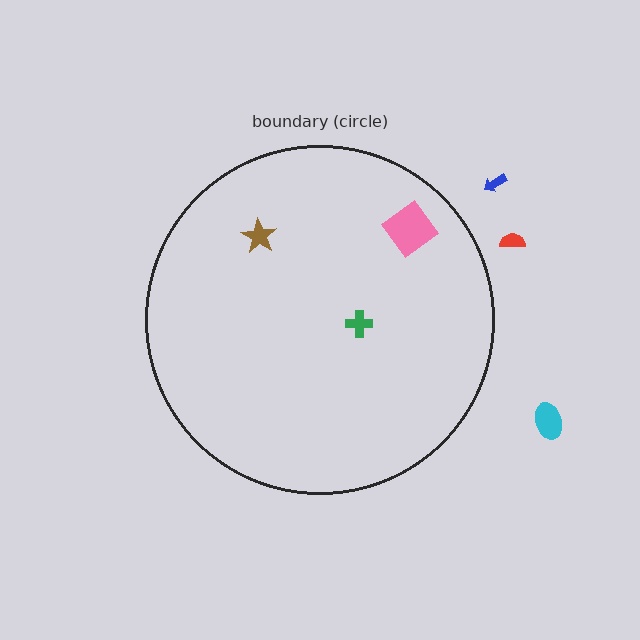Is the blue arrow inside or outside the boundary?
Outside.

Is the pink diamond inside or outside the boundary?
Inside.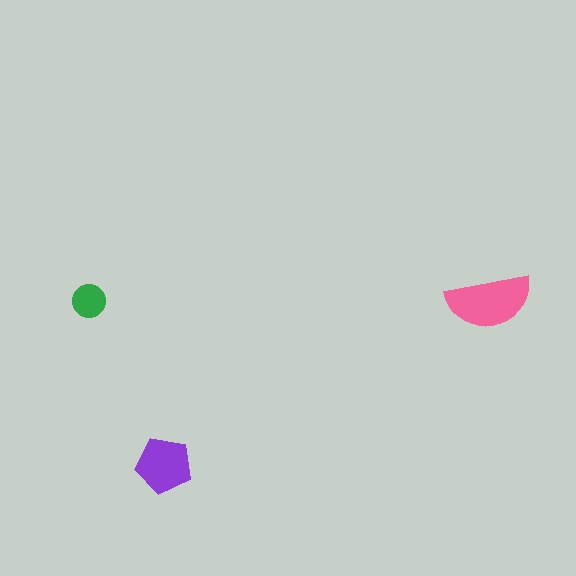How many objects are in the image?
There are 3 objects in the image.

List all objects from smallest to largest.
The green circle, the purple pentagon, the pink semicircle.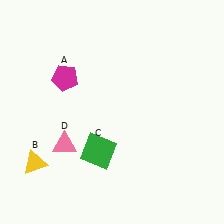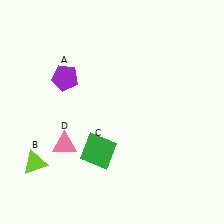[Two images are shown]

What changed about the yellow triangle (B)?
In Image 1, B is yellow. In Image 2, it changed to lime.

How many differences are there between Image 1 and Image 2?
There are 2 differences between the two images.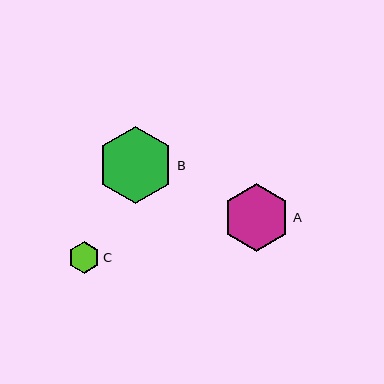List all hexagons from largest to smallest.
From largest to smallest: B, A, C.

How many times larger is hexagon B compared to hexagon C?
Hexagon B is approximately 2.4 times the size of hexagon C.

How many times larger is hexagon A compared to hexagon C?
Hexagon A is approximately 2.1 times the size of hexagon C.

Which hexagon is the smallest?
Hexagon C is the smallest with a size of approximately 32 pixels.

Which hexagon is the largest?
Hexagon B is the largest with a size of approximately 76 pixels.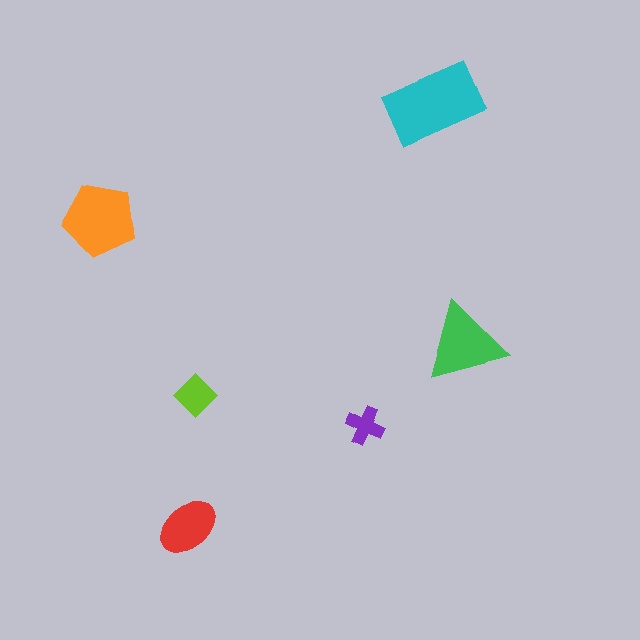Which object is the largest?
The cyan rectangle.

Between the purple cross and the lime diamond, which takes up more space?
The lime diamond.